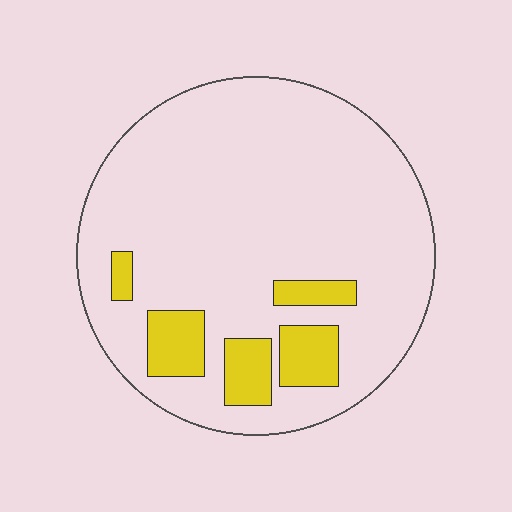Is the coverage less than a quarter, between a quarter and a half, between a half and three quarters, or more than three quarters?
Less than a quarter.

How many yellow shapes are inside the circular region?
5.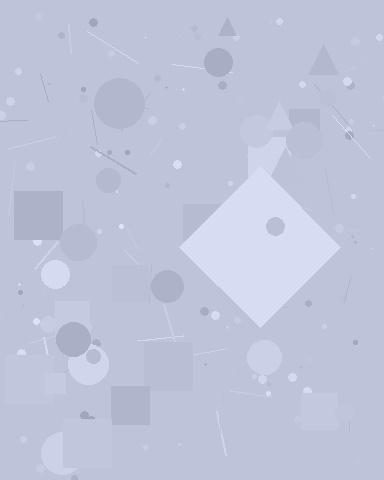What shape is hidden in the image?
A diamond is hidden in the image.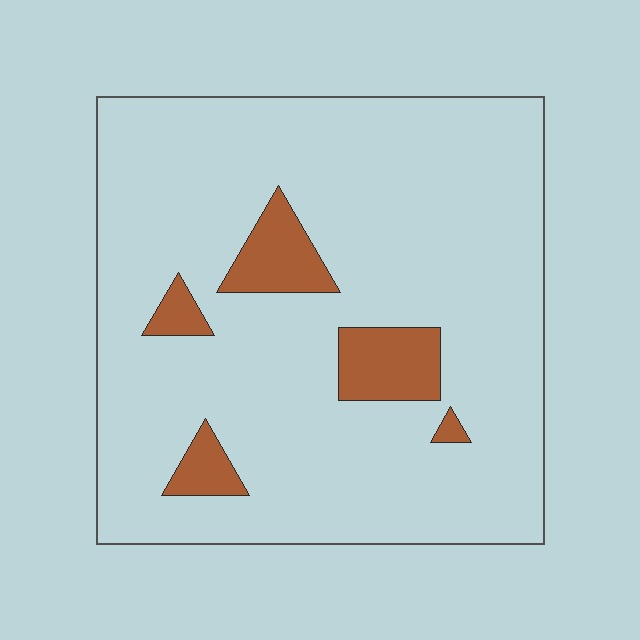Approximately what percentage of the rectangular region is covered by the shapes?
Approximately 10%.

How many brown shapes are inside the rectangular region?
5.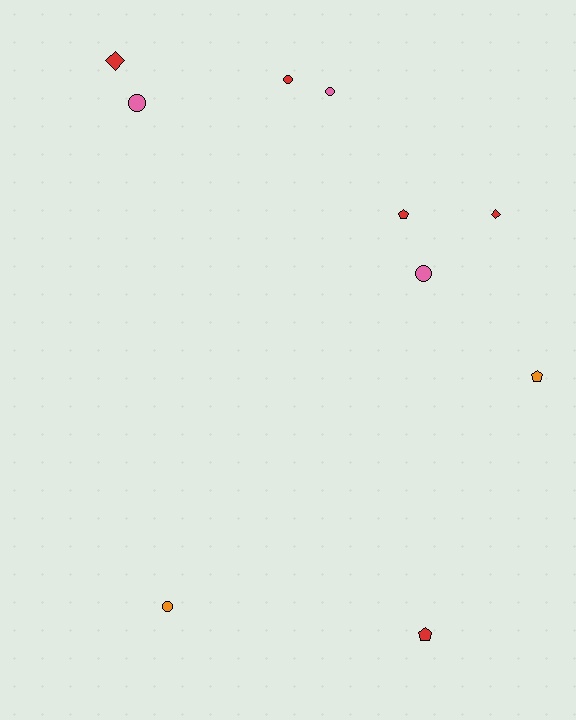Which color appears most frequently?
Red, with 5 objects.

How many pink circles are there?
There are 3 pink circles.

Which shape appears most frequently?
Circle, with 5 objects.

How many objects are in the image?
There are 10 objects.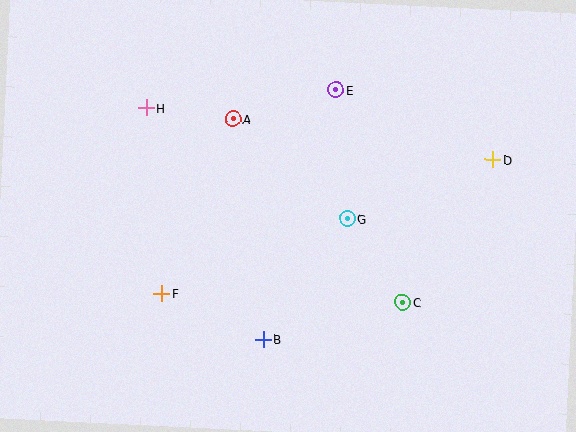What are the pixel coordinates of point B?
Point B is at (263, 339).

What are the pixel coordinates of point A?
Point A is at (233, 119).